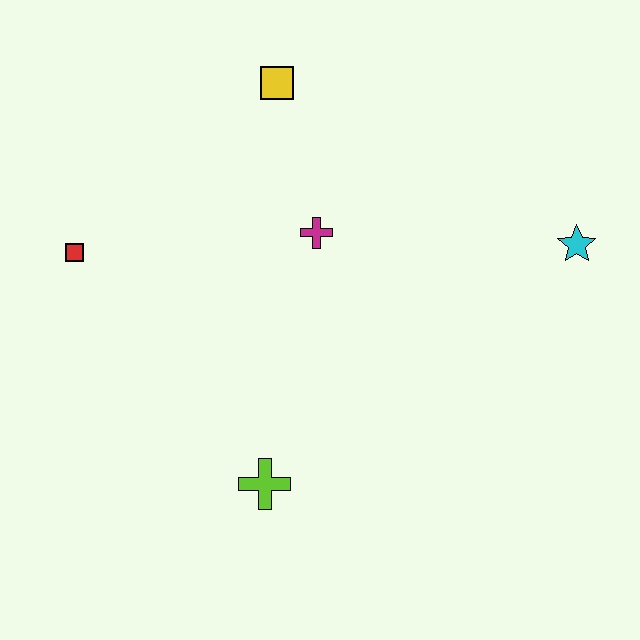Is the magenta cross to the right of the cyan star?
No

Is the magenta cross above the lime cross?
Yes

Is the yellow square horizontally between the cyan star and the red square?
Yes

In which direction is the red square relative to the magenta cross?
The red square is to the left of the magenta cross.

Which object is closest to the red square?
The magenta cross is closest to the red square.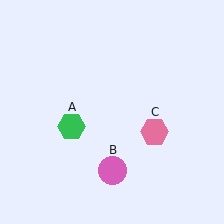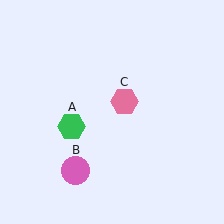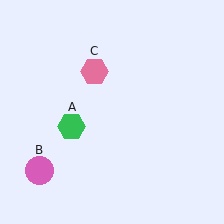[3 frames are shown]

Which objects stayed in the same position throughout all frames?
Green hexagon (object A) remained stationary.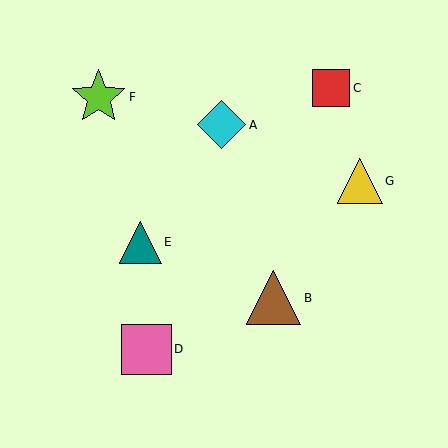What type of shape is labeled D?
Shape D is a pink square.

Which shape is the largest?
The lime star (labeled F) is the largest.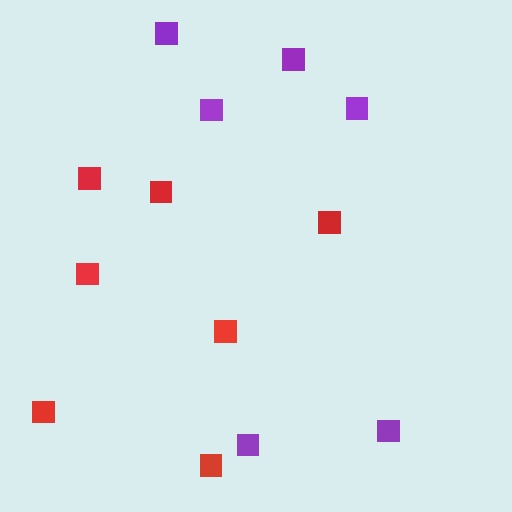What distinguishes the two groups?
There are 2 groups: one group of red squares (7) and one group of purple squares (6).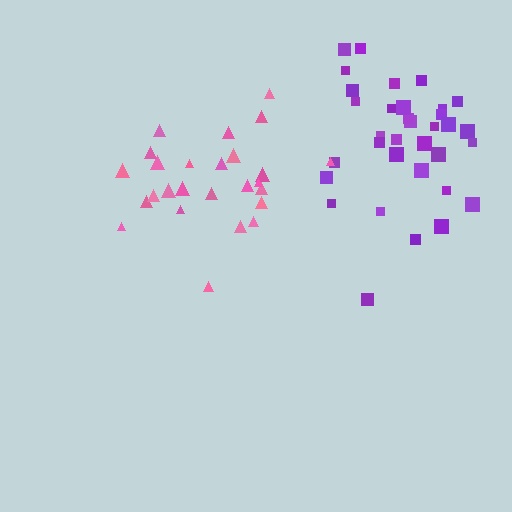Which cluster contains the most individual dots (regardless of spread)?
Purple (34).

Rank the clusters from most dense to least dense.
pink, purple.